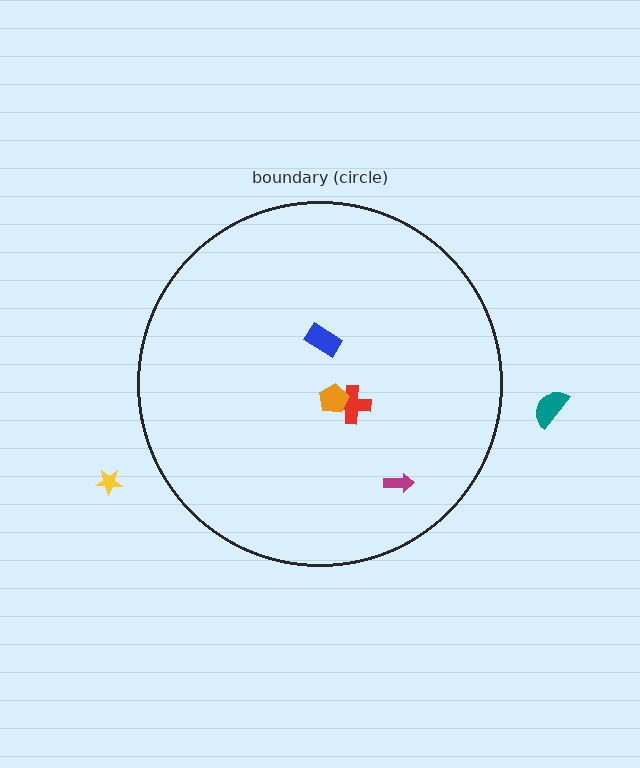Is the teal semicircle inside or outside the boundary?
Outside.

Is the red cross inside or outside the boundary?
Inside.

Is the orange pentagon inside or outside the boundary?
Inside.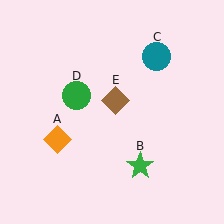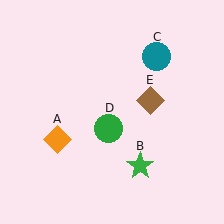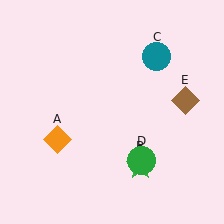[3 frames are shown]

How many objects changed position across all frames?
2 objects changed position: green circle (object D), brown diamond (object E).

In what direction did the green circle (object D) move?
The green circle (object D) moved down and to the right.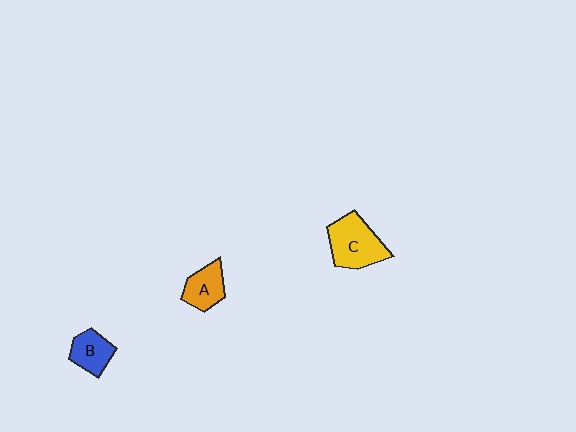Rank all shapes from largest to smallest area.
From largest to smallest: C (yellow), A (orange), B (blue).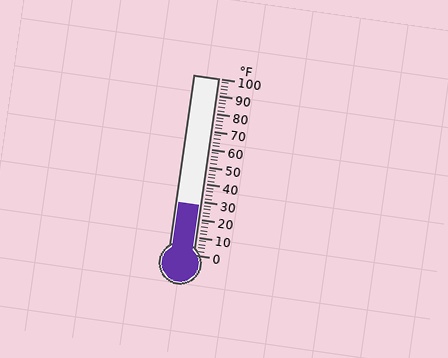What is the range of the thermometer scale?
The thermometer scale ranges from 0°F to 100°F.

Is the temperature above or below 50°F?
The temperature is below 50°F.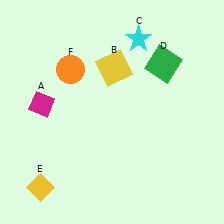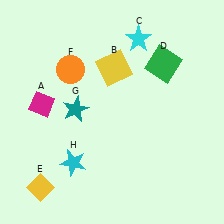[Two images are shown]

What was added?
A teal star (G), a cyan star (H) were added in Image 2.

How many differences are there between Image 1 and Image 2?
There are 2 differences between the two images.